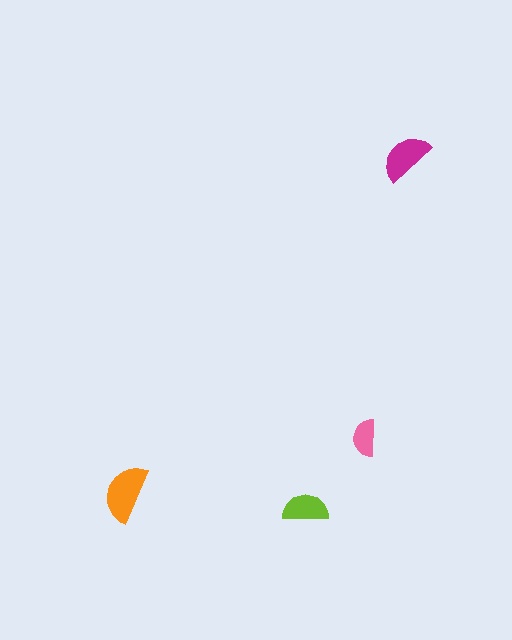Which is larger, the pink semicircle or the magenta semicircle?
The magenta one.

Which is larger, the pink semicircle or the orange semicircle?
The orange one.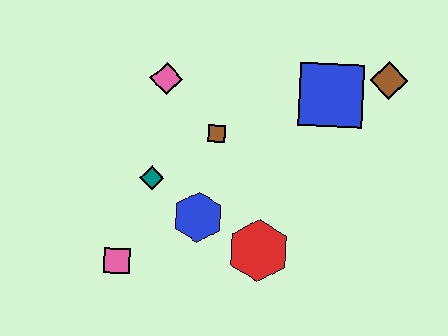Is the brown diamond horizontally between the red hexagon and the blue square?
No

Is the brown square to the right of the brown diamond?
No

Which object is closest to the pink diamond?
The brown square is closest to the pink diamond.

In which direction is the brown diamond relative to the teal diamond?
The brown diamond is to the right of the teal diamond.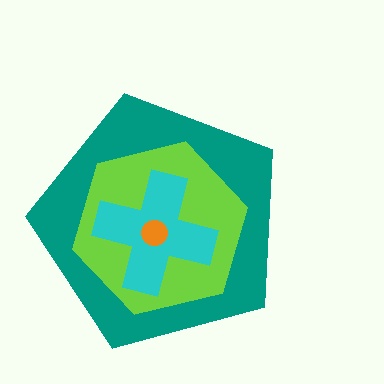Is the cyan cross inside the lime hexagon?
Yes.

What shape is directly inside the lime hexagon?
The cyan cross.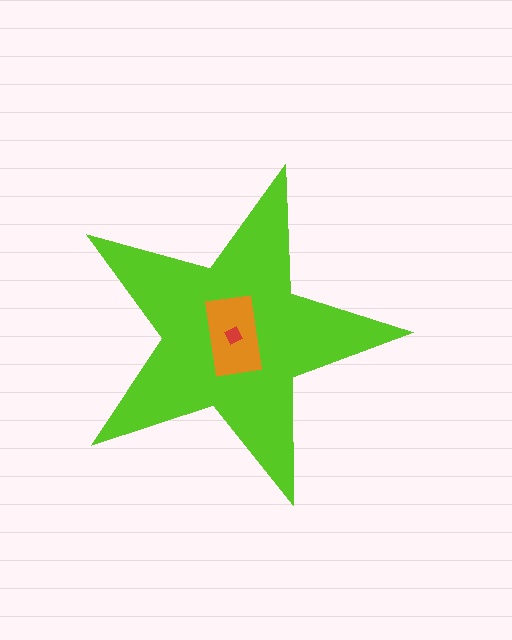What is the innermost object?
The red diamond.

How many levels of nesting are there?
3.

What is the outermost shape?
The lime star.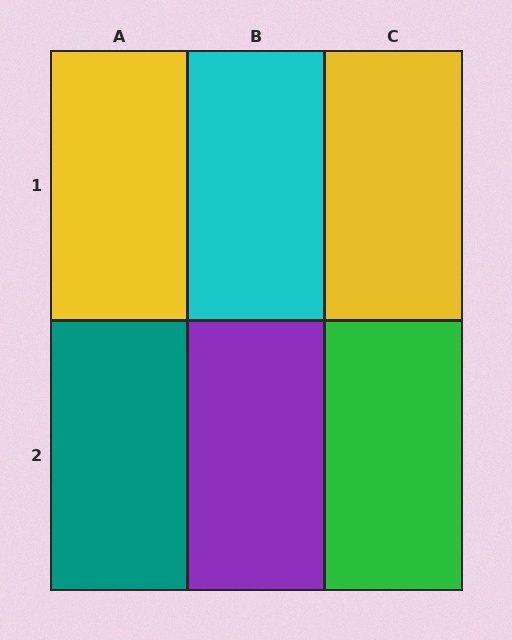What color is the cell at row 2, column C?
Green.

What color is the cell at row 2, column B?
Purple.